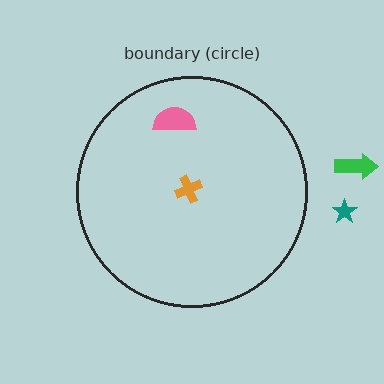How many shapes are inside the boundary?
2 inside, 2 outside.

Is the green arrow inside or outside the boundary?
Outside.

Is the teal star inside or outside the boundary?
Outside.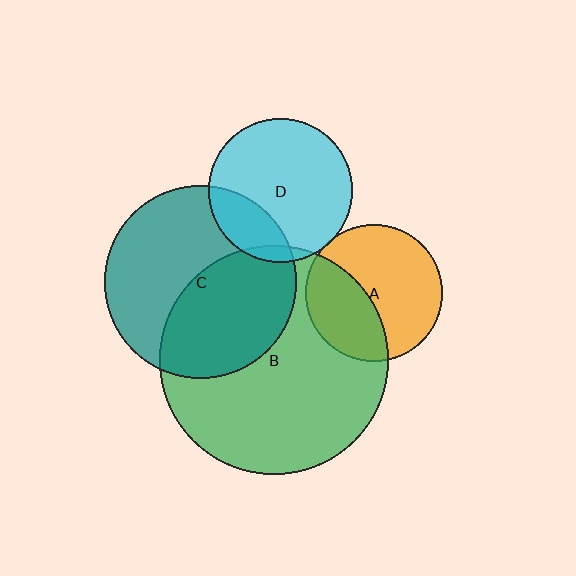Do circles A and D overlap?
Yes.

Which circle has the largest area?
Circle B (green).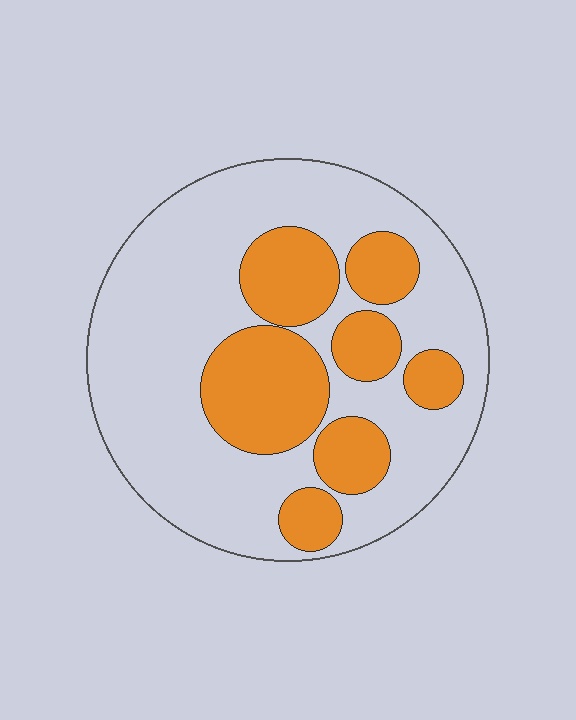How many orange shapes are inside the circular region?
7.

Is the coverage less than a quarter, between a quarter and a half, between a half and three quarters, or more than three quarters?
Between a quarter and a half.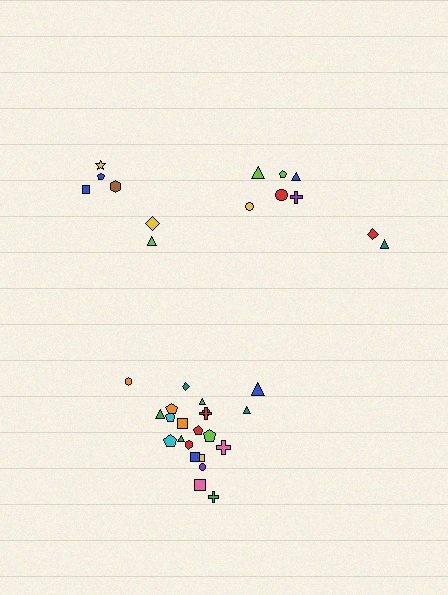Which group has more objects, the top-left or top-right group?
The top-right group.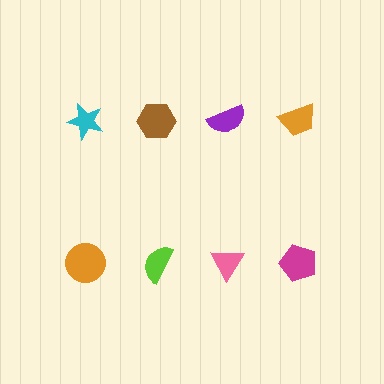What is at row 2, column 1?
An orange circle.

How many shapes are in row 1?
4 shapes.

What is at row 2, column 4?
A magenta pentagon.